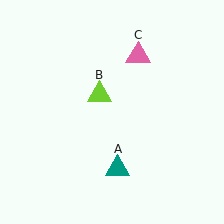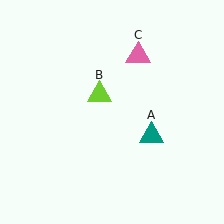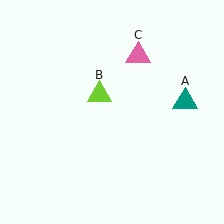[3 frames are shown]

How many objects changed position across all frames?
1 object changed position: teal triangle (object A).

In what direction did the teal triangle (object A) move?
The teal triangle (object A) moved up and to the right.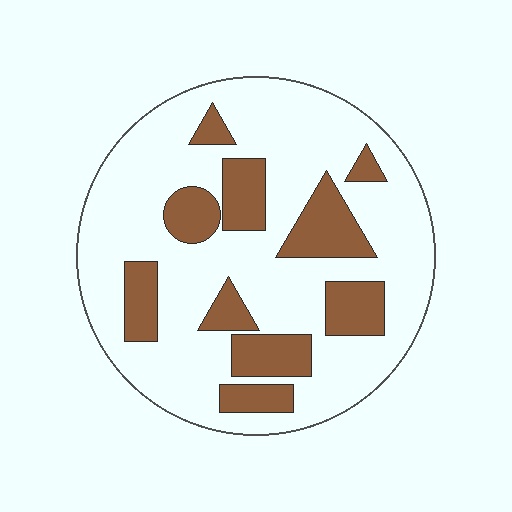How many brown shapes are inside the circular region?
10.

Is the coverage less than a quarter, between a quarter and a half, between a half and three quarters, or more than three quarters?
Between a quarter and a half.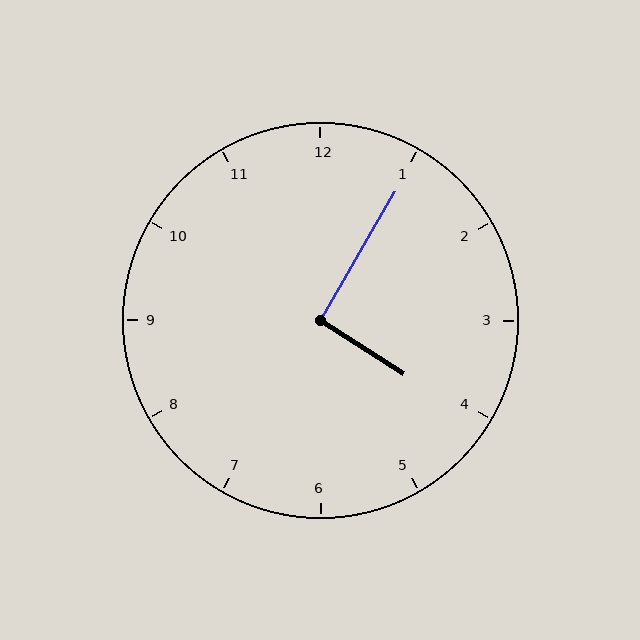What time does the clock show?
4:05.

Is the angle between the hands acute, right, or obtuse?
It is right.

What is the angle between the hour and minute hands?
Approximately 92 degrees.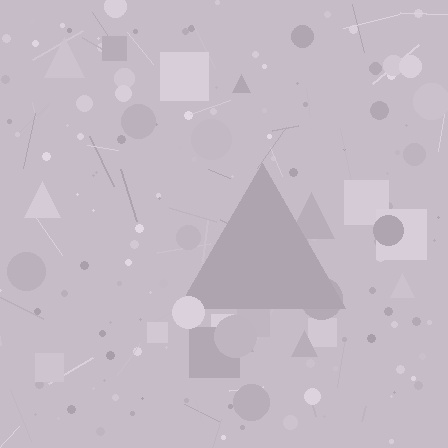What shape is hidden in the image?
A triangle is hidden in the image.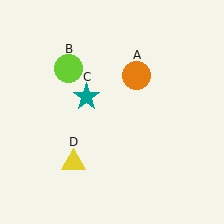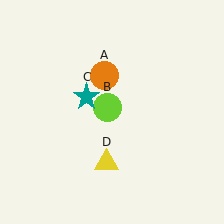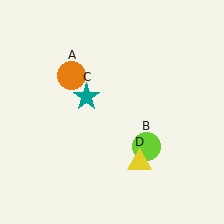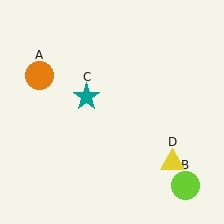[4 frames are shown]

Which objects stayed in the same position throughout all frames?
Teal star (object C) remained stationary.